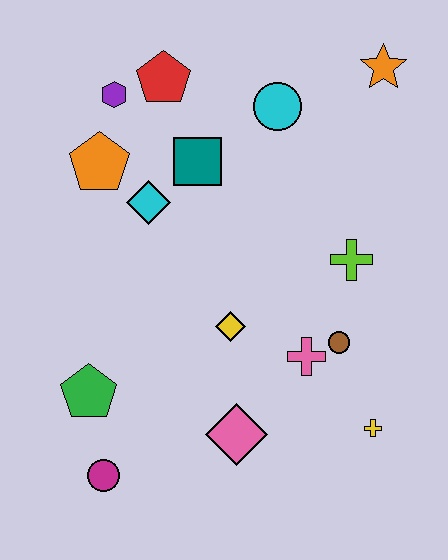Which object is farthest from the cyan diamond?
The yellow cross is farthest from the cyan diamond.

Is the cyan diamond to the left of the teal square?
Yes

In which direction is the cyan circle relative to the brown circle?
The cyan circle is above the brown circle.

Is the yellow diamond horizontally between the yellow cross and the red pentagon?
Yes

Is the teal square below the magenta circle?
No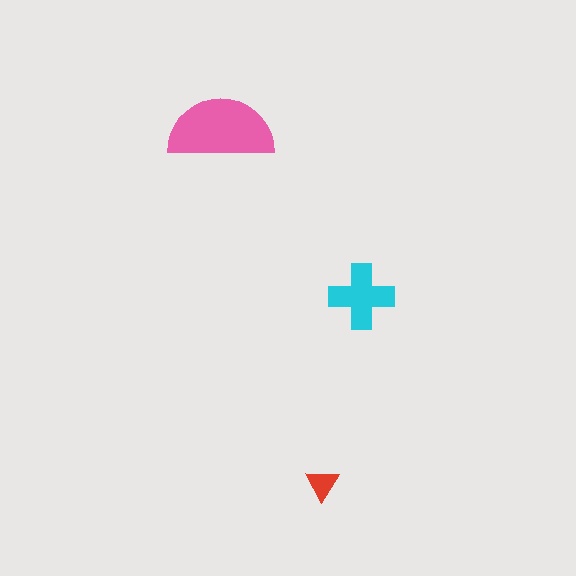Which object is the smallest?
The red triangle.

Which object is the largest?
The pink semicircle.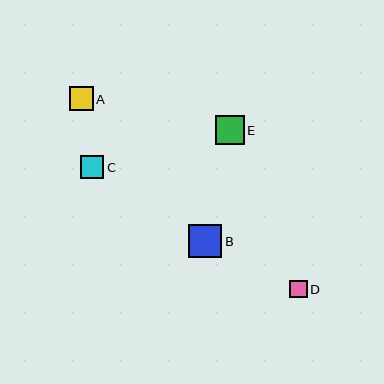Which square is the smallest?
Square D is the smallest with a size of approximately 18 pixels.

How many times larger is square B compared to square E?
Square B is approximately 1.1 times the size of square E.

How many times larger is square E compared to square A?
Square E is approximately 1.2 times the size of square A.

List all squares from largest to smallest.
From largest to smallest: B, E, A, C, D.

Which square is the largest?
Square B is the largest with a size of approximately 33 pixels.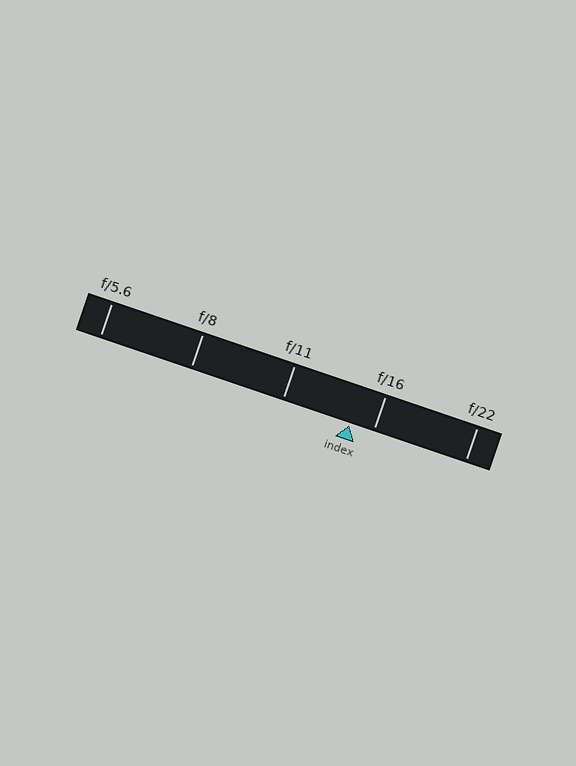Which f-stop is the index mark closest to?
The index mark is closest to f/16.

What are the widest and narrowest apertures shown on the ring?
The widest aperture shown is f/5.6 and the narrowest is f/22.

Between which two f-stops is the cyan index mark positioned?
The index mark is between f/11 and f/16.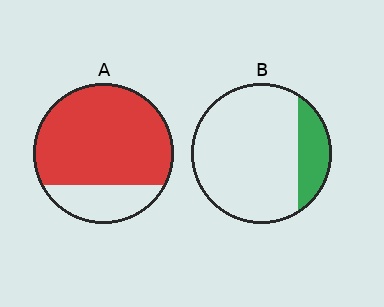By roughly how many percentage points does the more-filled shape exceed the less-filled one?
By roughly 60 percentage points (A over B).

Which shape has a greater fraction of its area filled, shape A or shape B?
Shape A.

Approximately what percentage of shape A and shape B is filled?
A is approximately 80% and B is approximately 20%.